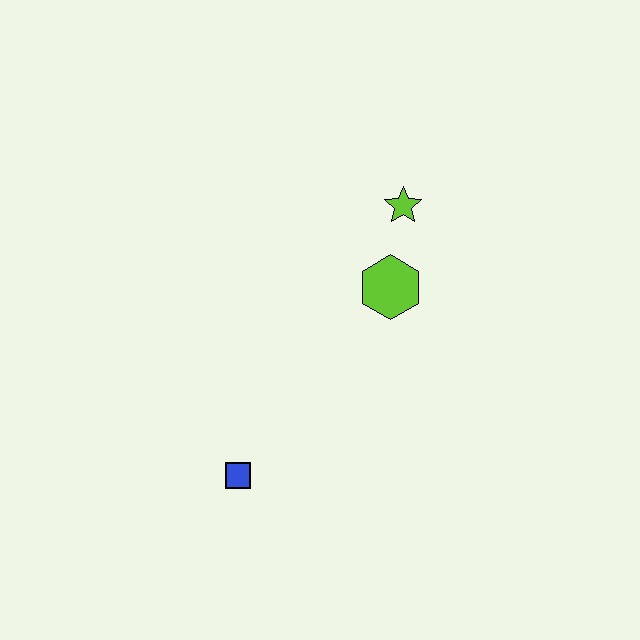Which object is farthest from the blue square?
The lime star is farthest from the blue square.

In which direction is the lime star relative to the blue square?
The lime star is above the blue square.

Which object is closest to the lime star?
The lime hexagon is closest to the lime star.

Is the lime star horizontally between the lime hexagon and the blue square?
No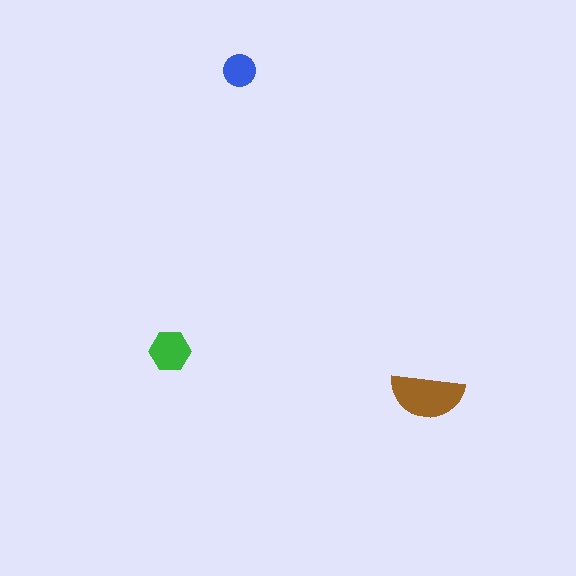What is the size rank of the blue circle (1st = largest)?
3rd.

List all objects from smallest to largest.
The blue circle, the green hexagon, the brown semicircle.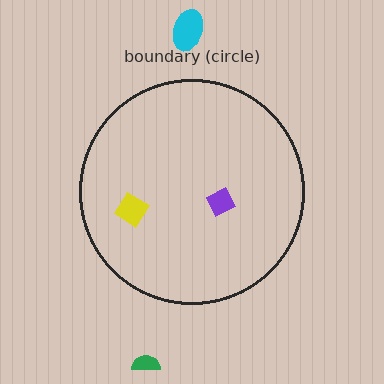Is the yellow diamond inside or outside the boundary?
Inside.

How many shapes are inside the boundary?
2 inside, 2 outside.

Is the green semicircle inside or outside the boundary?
Outside.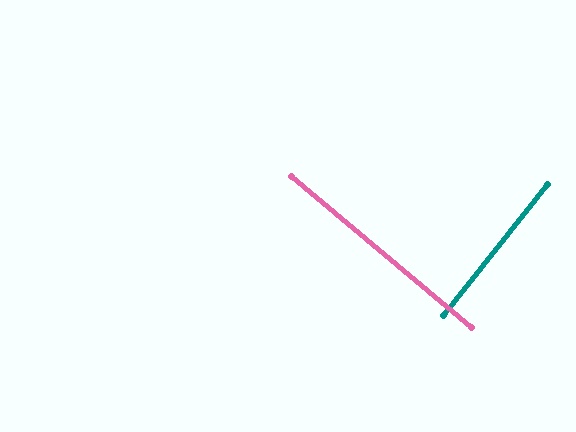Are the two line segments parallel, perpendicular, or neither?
Perpendicular — they meet at approximately 88°.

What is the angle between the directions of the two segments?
Approximately 88 degrees.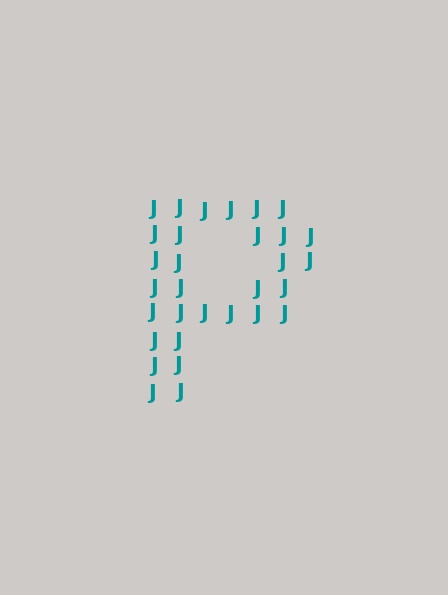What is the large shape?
The large shape is the letter P.